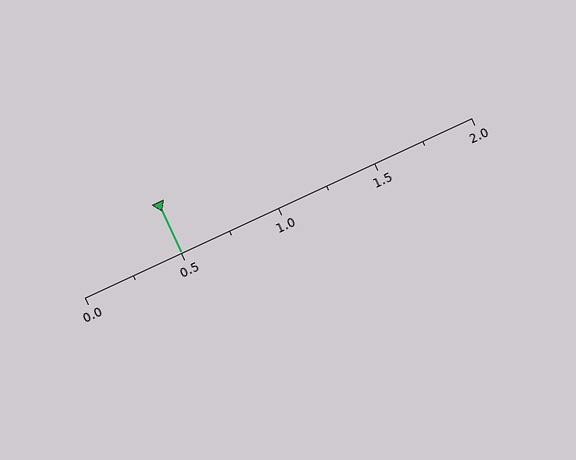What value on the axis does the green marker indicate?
The marker indicates approximately 0.5.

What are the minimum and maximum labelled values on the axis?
The axis runs from 0.0 to 2.0.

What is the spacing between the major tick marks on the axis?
The major ticks are spaced 0.5 apart.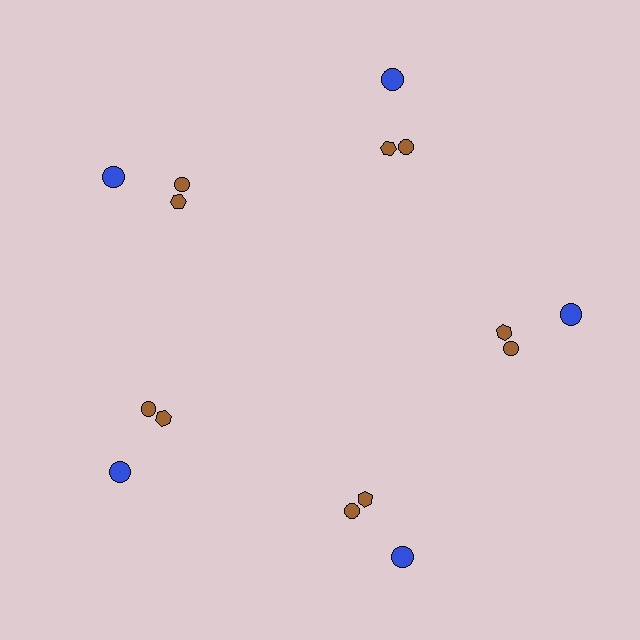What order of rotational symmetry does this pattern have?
This pattern has 5-fold rotational symmetry.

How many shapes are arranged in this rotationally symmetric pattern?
There are 15 shapes, arranged in 5 groups of 3.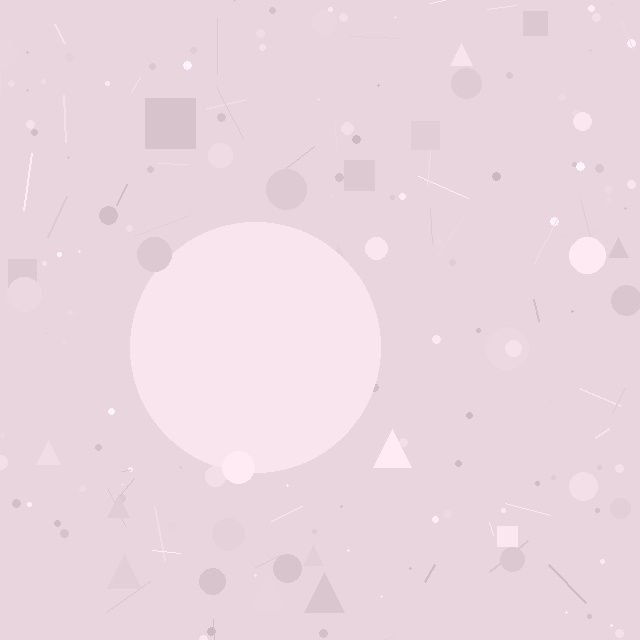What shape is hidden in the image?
A circle is hidden in the image.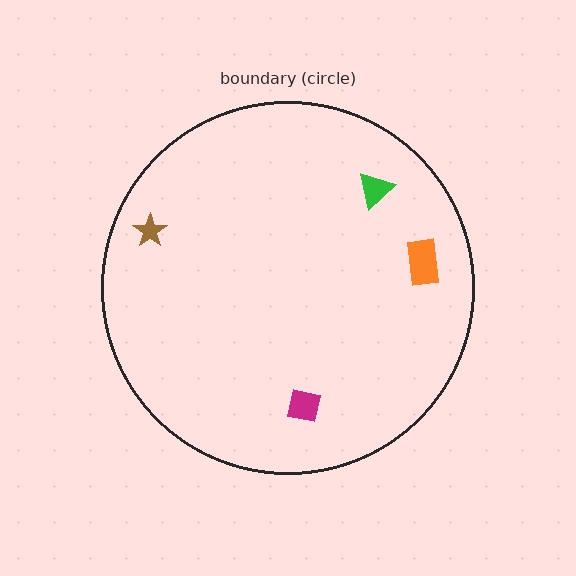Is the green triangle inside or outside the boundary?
Inside.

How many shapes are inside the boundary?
4 inside, 0 outside.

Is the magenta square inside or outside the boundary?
Inside.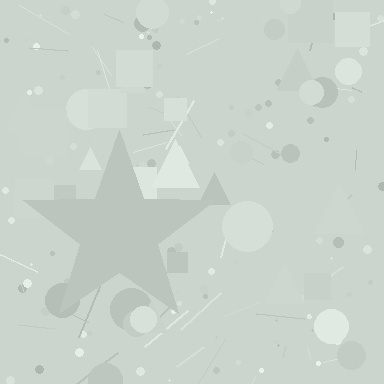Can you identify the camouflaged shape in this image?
The camouflaged shape is a star.